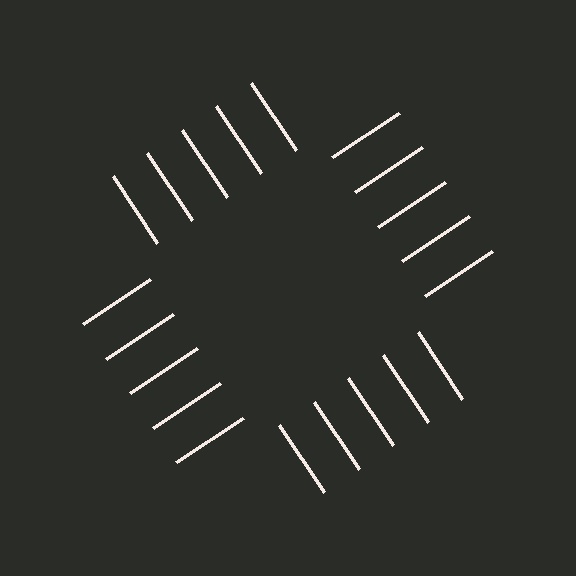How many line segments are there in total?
20 — 5 along each of the 4 edges.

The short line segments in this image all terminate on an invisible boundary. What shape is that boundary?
An illusory square — the line segments terminate on its edges but no continuous stroke is drawn.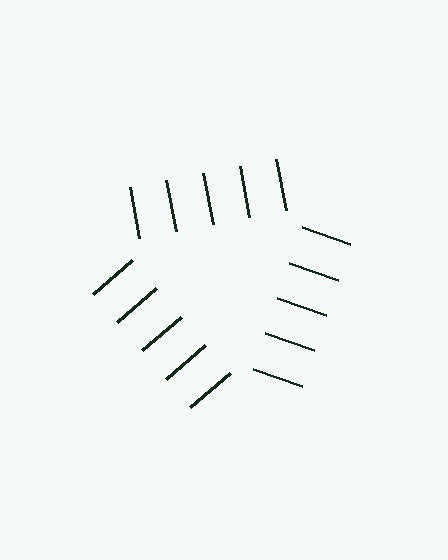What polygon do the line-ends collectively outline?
An illusory triangle — the line segments terminate on its edges but no continuous stroke is drawn.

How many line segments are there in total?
15 — 5 along each of the 3 edges.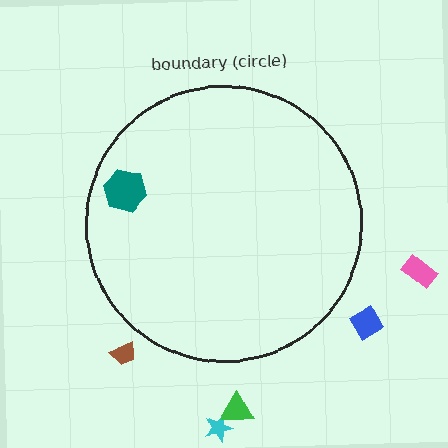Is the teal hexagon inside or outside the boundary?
Inside.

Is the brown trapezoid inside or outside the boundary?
Outside.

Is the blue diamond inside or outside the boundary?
Outside.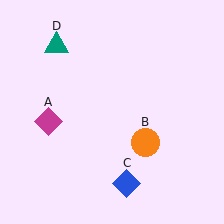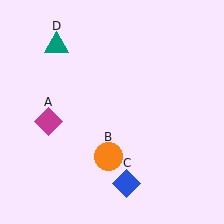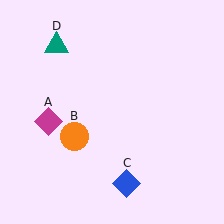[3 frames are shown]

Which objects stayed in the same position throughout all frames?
Magenta diamond (object A) and blue diamond (object C) and teal triangle (object D) remained stationary.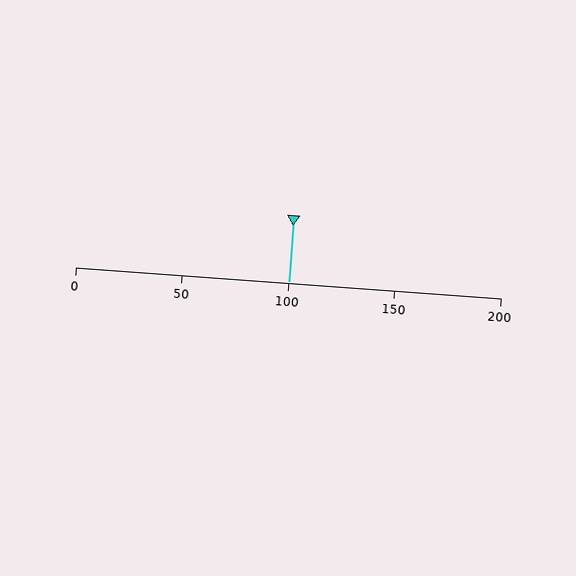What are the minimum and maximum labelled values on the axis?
The axis runs from 0 to 200.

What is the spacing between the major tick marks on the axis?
The major ticks are spaced 50 apart.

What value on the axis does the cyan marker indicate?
The marker indicates approximately 100.